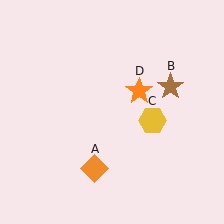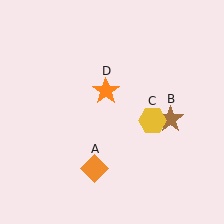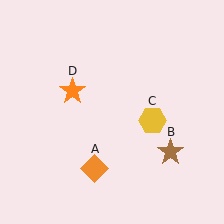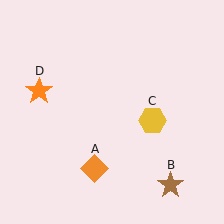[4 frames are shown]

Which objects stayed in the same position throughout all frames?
Orange diamond (object A) and yellow hexagon (object C) remained stationary.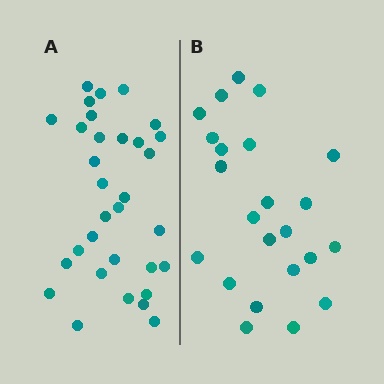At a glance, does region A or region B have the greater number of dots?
Region A (the left region) has more dots.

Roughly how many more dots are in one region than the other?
Region A has roughly 8 or so more dots than region B.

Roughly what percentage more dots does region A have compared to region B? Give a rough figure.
About 40% more.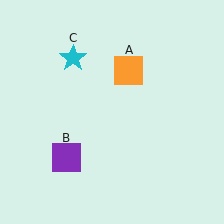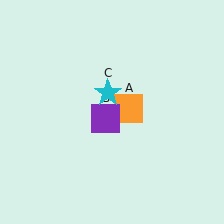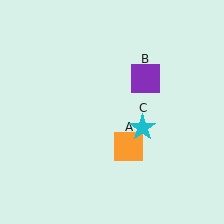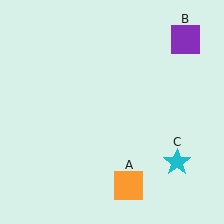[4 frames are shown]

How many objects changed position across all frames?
3 objects changed position: orange square (object A), purple square (object B), cyan star (object C).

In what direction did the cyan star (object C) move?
The cyan star (object C) moved down and to the right.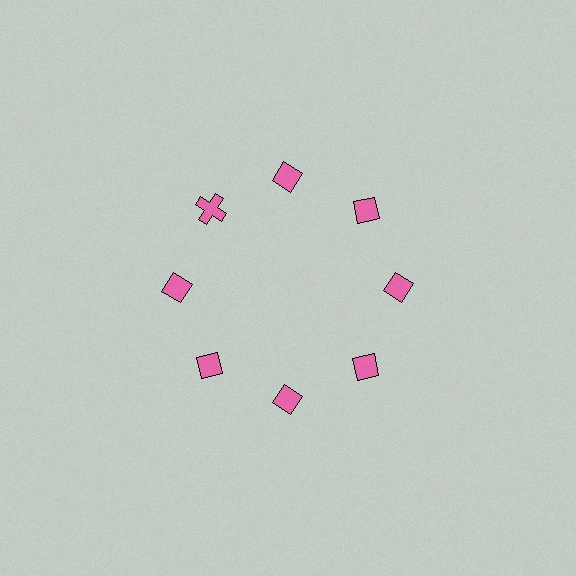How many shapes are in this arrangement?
There are 8 shapes arranged in a ring pattern.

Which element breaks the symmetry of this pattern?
The pink cross at roughly the 10 o'clock position breaks the symmetry. All other shapes are pink diamonds.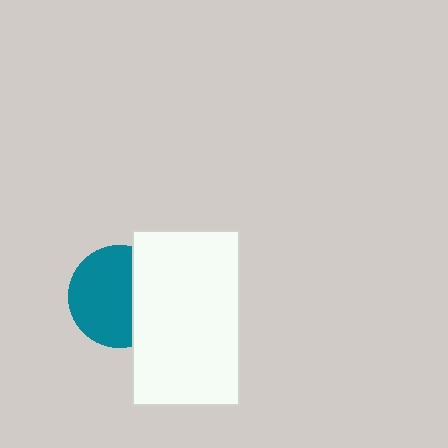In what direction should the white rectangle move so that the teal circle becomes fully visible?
The white rectangle should move right. That is the shortest direction to clear the overlap and leave the teal circle fully visible.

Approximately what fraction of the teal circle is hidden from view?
Roughly 35% of the teal circle is hidden behind the white rectangle.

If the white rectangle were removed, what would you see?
You would see the complete teal circle.